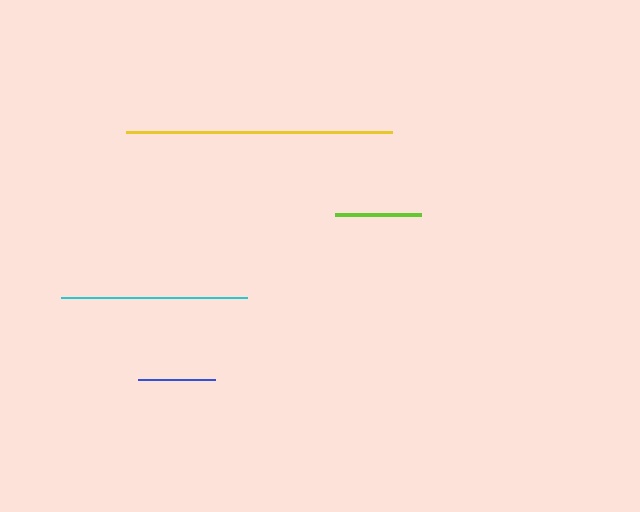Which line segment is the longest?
The yellow line is the longest at approximately 266 pixels.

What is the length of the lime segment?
The lime segment is approximately 86 pixels long.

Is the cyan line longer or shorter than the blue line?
The cyan line is longer than the blue line.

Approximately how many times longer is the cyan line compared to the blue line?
The cyan line is approximately 2.4 times the length of the blue line.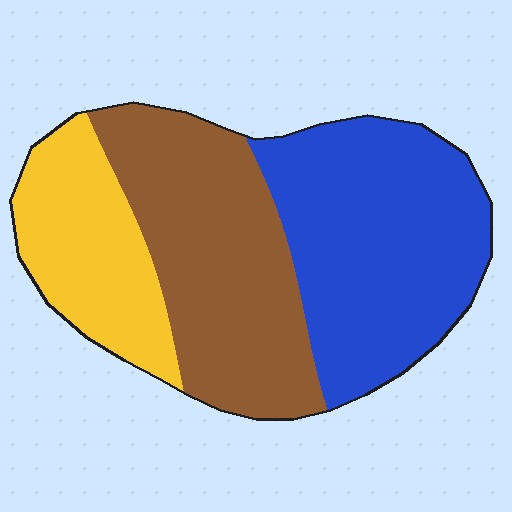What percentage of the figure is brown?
Brown takes up about three eighths (3/8) of the figure.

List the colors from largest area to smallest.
From largest to smallest: blue, brown, yellow.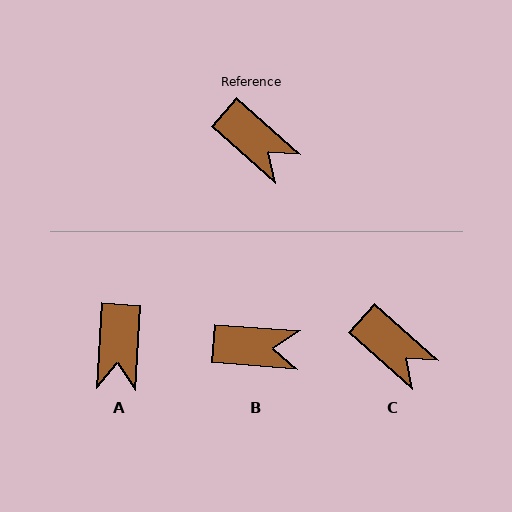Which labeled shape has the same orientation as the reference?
C.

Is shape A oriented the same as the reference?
No, it is off by about 52 degrees.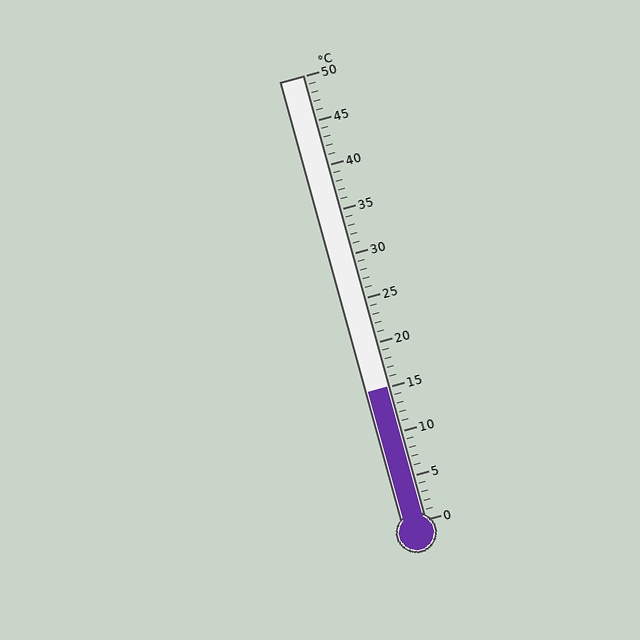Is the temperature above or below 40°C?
The temperature is below 40°C.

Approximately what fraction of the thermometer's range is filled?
The thermometer is filled to approximately 30% of its range.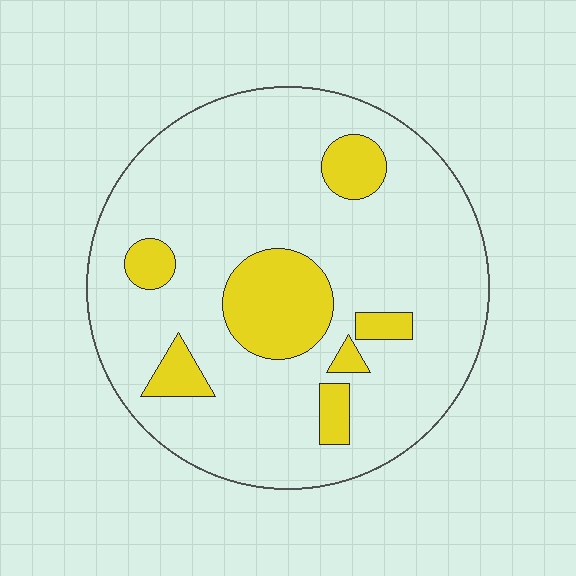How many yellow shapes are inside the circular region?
7.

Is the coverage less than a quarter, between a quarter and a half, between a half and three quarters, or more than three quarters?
Less than a quarter.